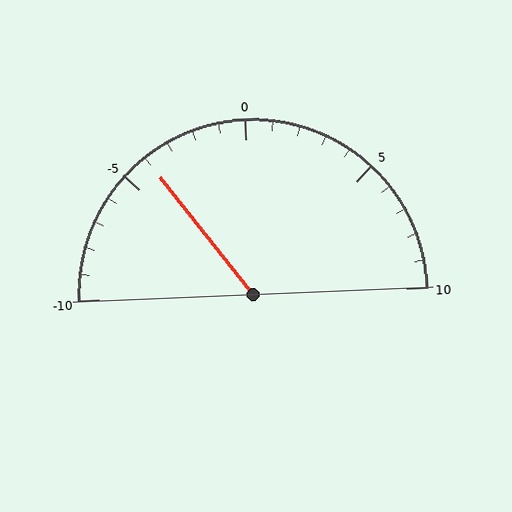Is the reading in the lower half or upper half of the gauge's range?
The reading is in the lower half of the range (-10 to 10).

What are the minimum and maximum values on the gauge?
The gauge ranges from -10 to 10.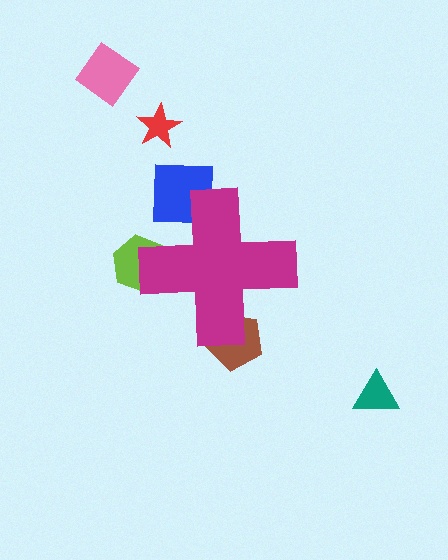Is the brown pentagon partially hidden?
Yes, the brown pentagon is partially hidden behind the magenta cross.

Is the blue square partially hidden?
Yes, the blue square is partially hidden behind the magenta cross.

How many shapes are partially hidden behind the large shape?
3 shapes are partially hidden.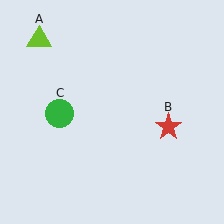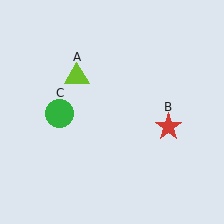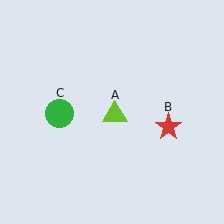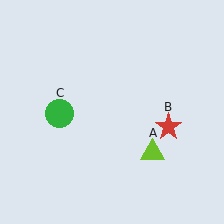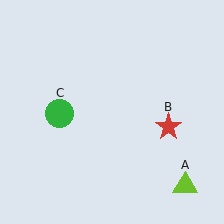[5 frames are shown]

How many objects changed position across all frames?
1 object changed position: lime triangle (object A).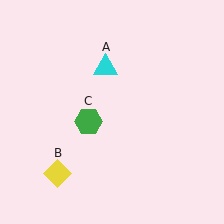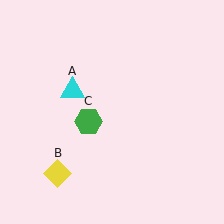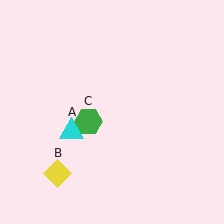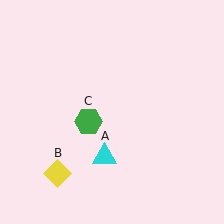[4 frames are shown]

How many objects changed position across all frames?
1 object changed position: cyan triangle (object A).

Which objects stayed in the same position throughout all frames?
Yellow diamond (object B) and green hexagon (object C) remained stationary.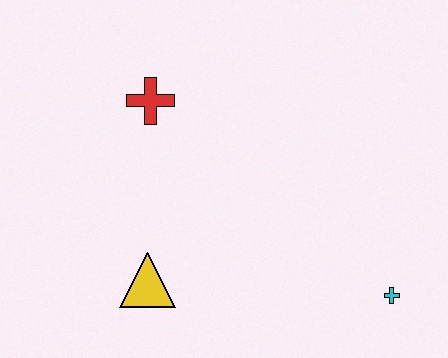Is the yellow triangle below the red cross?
Yes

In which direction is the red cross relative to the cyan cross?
The red cross is to the left of the cyan cross.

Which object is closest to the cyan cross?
The yellow triangle is closest to the cyan cross.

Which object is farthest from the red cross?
The cyan cross is farthest from the red cross.